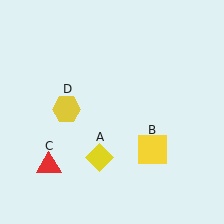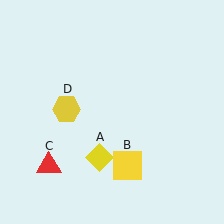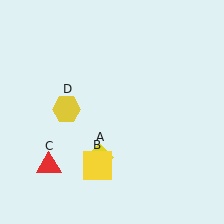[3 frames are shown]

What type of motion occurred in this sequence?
The yellow square (object B) rotated clockwise around the center of the scene.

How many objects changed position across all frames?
1 object changed position: yellow square (object B).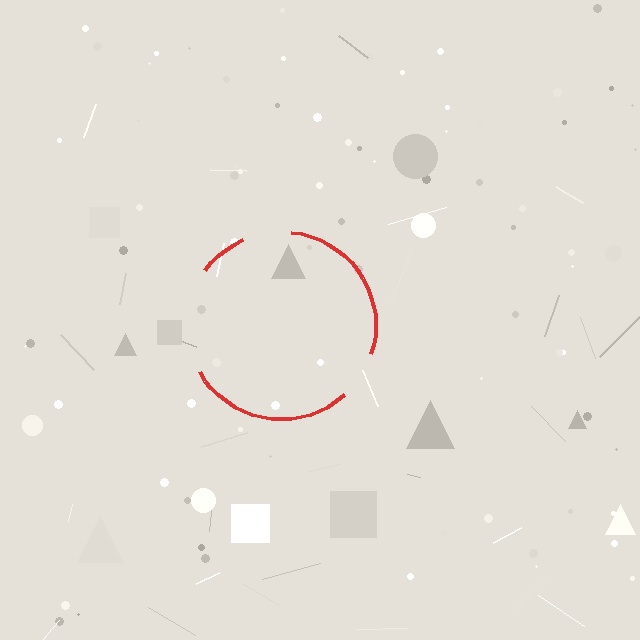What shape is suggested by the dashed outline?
The dashed outline suggests a circle.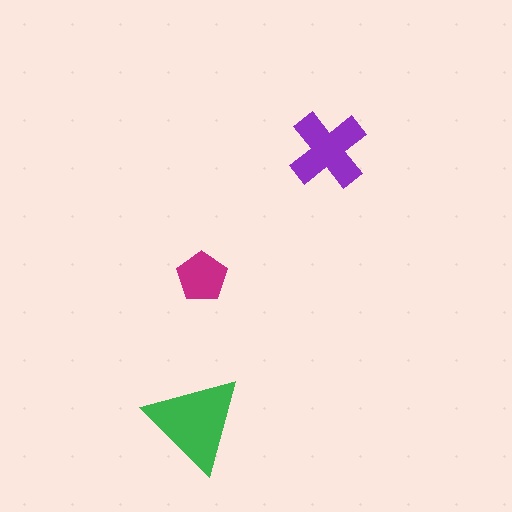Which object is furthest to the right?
The purple cross is rightmost.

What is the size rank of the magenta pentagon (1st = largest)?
3rd.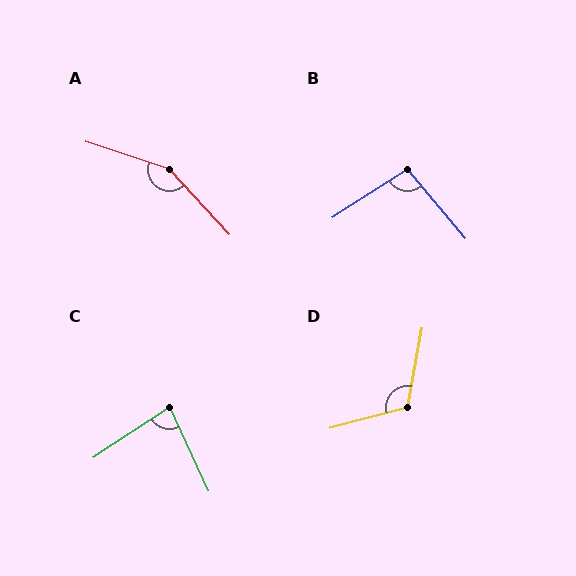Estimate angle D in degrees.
Approximately 115 degrees.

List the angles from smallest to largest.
C (81°), B (98°), D (115°), A (151°).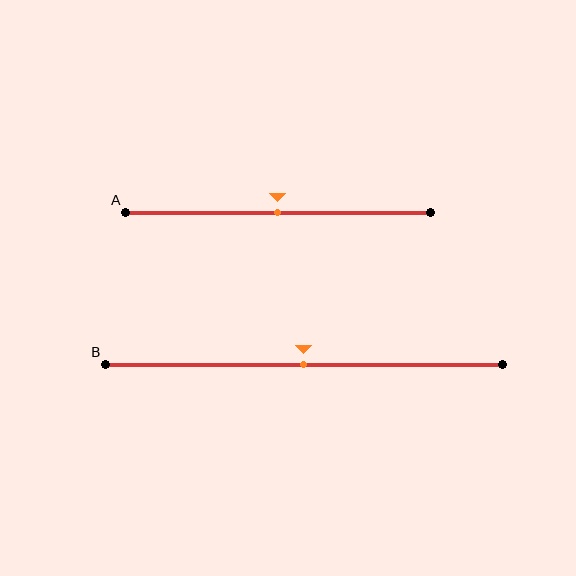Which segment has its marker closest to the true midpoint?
Segment A has its marker closest to the true midpoint.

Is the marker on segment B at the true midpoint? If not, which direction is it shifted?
Yes, the marker on segment B is at the true midpoint.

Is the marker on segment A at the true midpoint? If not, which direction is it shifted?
Yes, the marker on segment A is at the true midpoint.